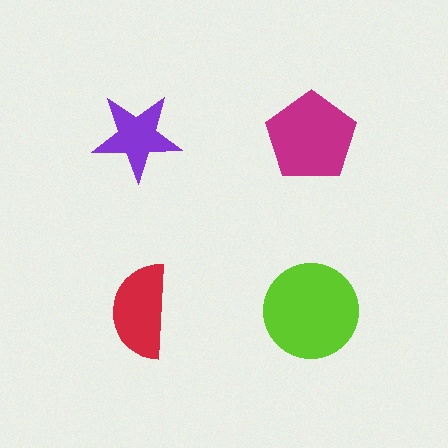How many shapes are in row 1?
2 shapes.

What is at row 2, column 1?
A red semicircle.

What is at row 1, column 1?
A purple star.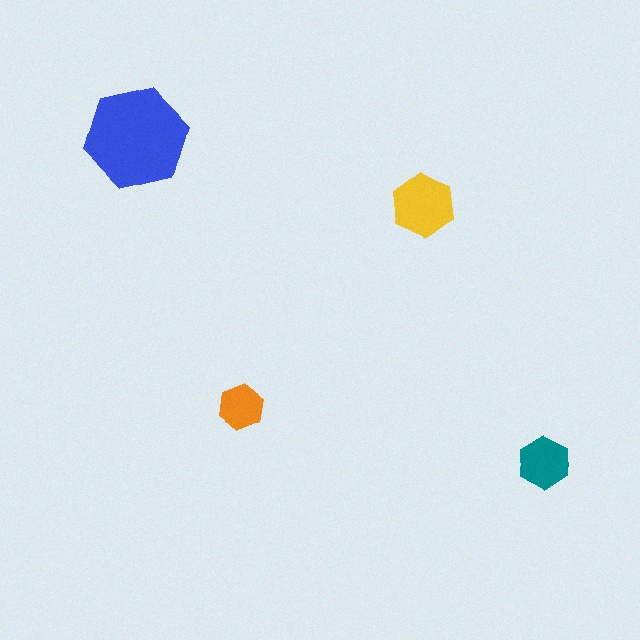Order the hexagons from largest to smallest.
the blue one, the yellow one, the teal one, the orange one.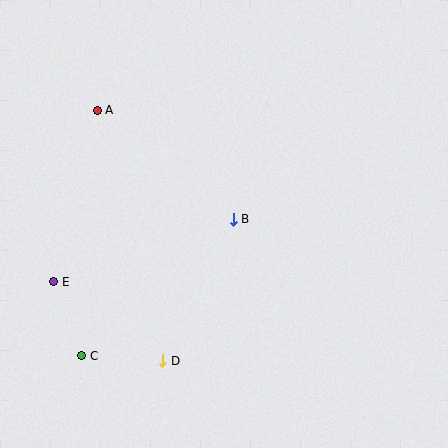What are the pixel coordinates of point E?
Point E is at (54, 282).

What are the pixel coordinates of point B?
Point B is at (233, 219).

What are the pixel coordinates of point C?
Point C is at (82, 356).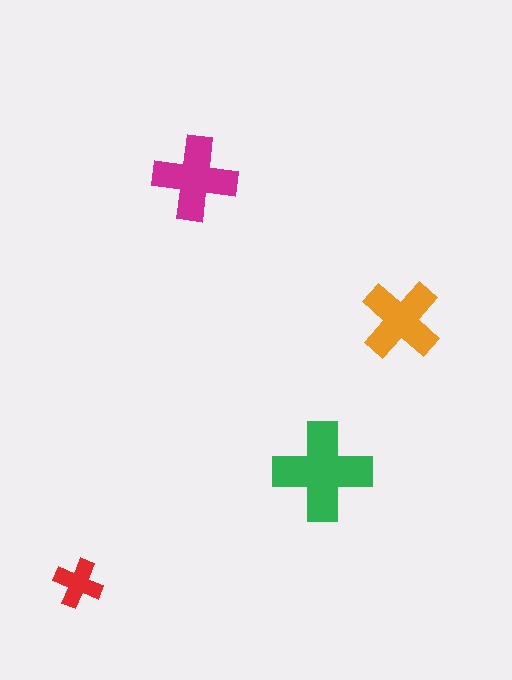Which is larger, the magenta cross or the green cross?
The green one.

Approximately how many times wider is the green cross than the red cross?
About 2 times wider.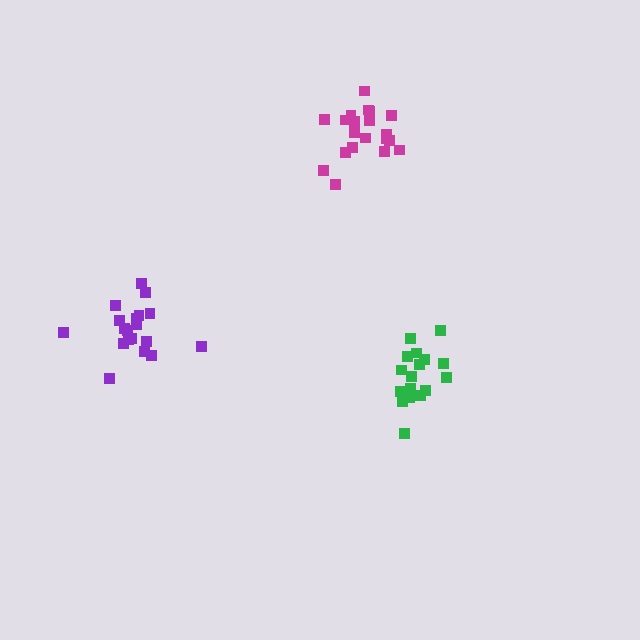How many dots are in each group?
Group 1: 18 dots, Group 2: 20 dots, Group 3: 19 dots (57 total).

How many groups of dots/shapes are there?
There are 3 groups.